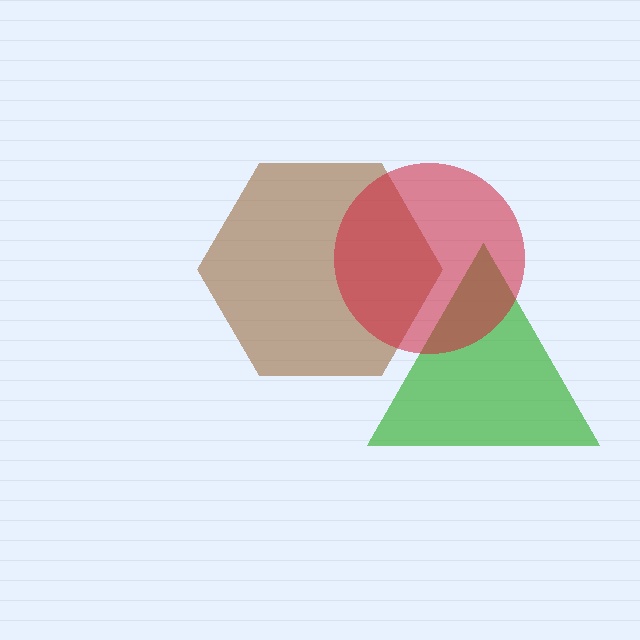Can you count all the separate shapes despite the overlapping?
Yes, there are 3 separate shapes.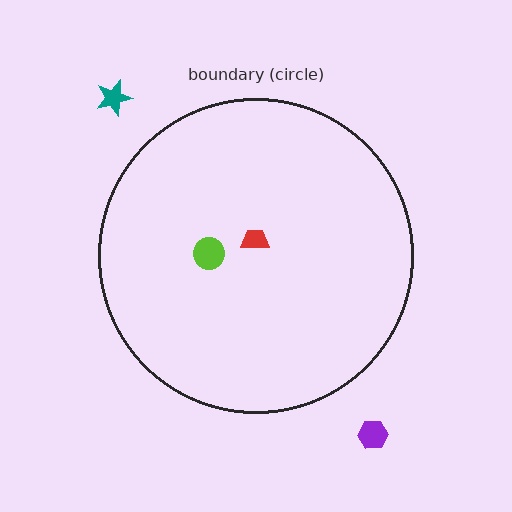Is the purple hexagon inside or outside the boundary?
Outside.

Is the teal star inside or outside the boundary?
Outside.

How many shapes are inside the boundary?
2 inside, 2 outside.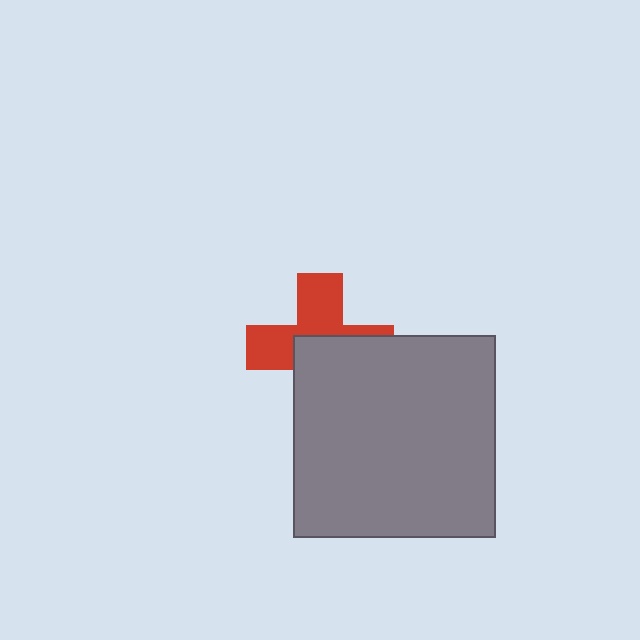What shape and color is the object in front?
The object in front is a gray square.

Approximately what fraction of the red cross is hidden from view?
Roughly 51% of the red cross is hidden behind the gray square.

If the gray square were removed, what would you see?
You would see the complete red cross.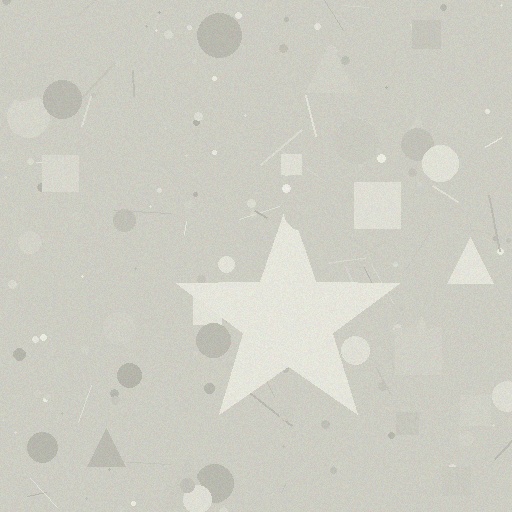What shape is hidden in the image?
A star is hidden in the image.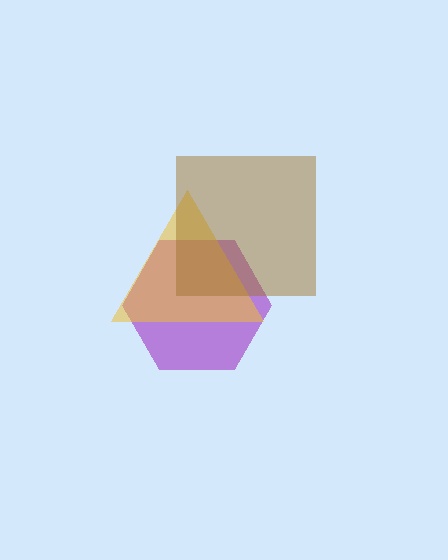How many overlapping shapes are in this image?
There are 3 overlapping shapes in the image.